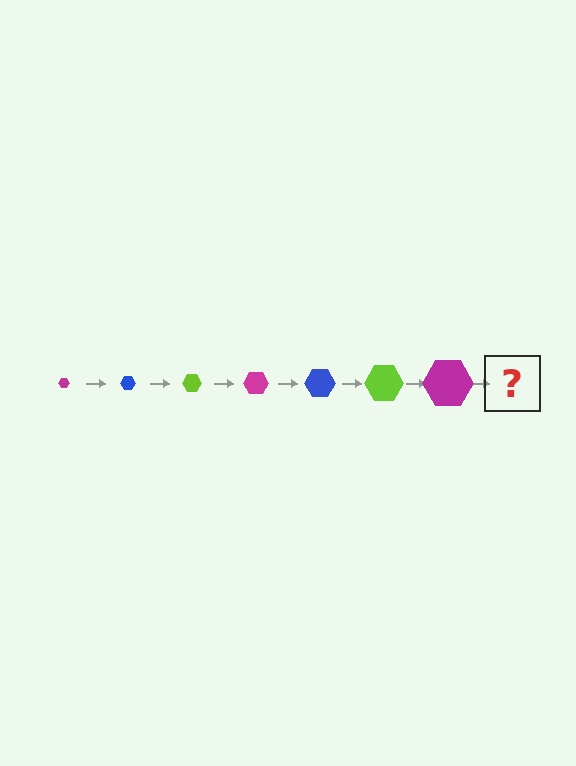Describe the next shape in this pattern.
It should be a blue hexagon, larger than the previous one.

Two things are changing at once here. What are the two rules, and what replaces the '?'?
The two rules are that the hexagon grows larger each step and the color cycles through magenta, blue, and lime. The '?' should be a blue hexagon, larger than the previous one.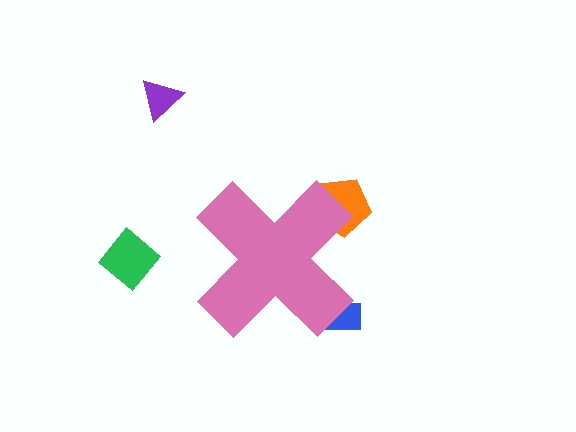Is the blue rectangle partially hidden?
Yes, the blue rectangle is partially hidden behind the pink cross.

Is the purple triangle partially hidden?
No, the purple triangle is fully visible.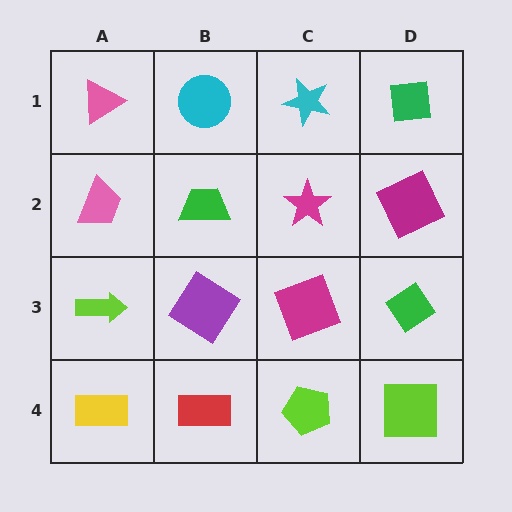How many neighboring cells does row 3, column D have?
3.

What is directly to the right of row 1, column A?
A cyan circle.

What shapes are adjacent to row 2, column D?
A green square (row 1, column D), a green diamond (row 3, column D), a magenta star (row 2, column C).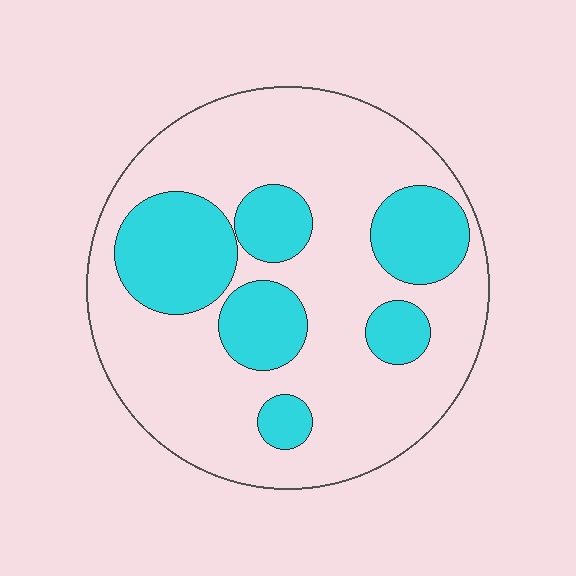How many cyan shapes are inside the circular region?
6.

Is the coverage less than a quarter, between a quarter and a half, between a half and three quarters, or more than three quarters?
Between a quarter and a half.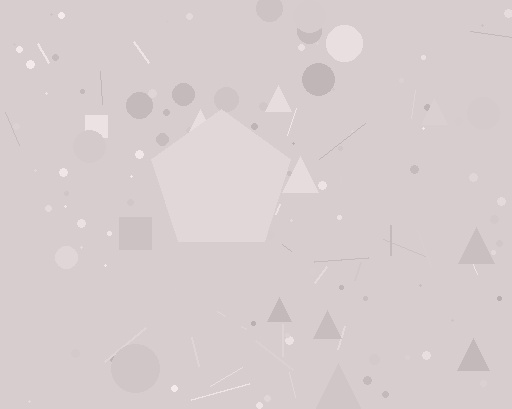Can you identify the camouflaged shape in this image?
The camouflaged shape is a pentagon.